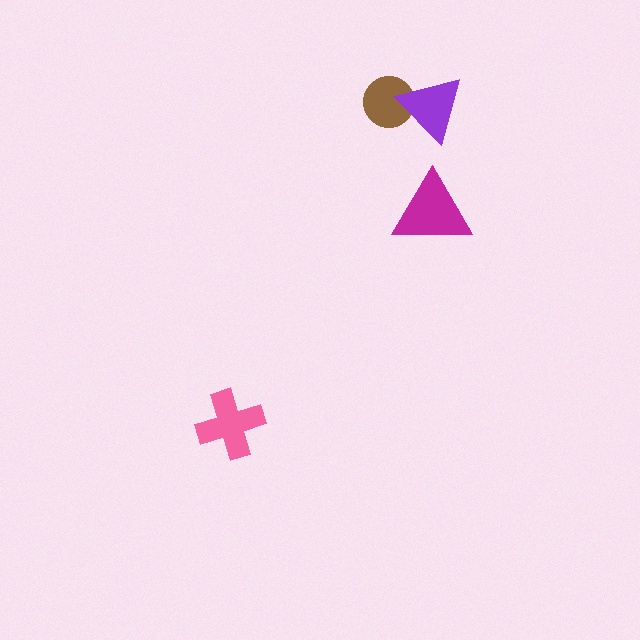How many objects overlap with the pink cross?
0 objects overlap with the pink cross.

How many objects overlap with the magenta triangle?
0 objects overlap with the magenta triangle.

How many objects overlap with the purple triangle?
1 object overlaps with the purple triangle.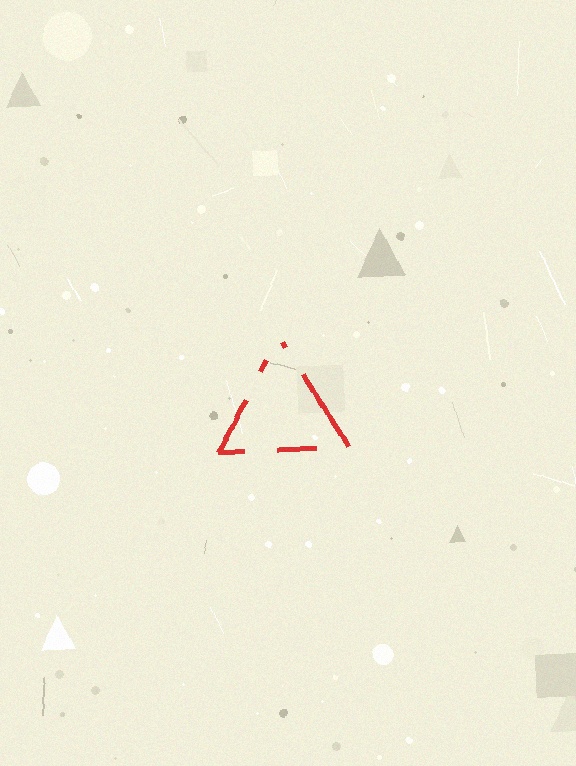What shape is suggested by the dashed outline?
The dashed outline suggests a triangle.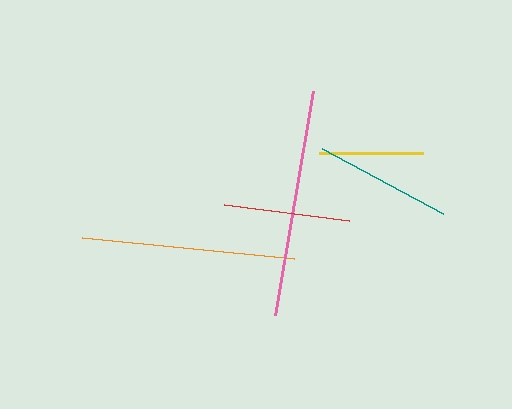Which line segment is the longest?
The pink line is the longest at approximately 227 pixels.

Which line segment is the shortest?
The yellow line is the shortest at approximately 104 pixels.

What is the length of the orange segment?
The orange segment is approximately 213 pixels long.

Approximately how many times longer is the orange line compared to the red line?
The orange line is approximately 1.7 times the length of the red line.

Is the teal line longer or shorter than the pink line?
The pink line is longer than the teal line.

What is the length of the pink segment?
The pink segment is approximately 227 pixels long.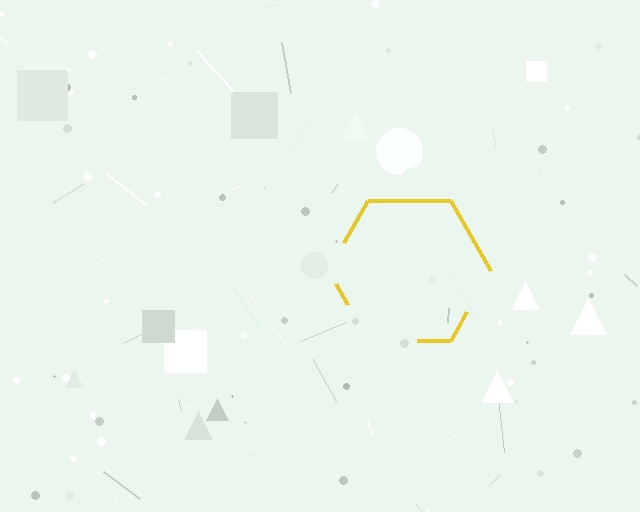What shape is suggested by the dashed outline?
The dashed outline suggests a hexagon.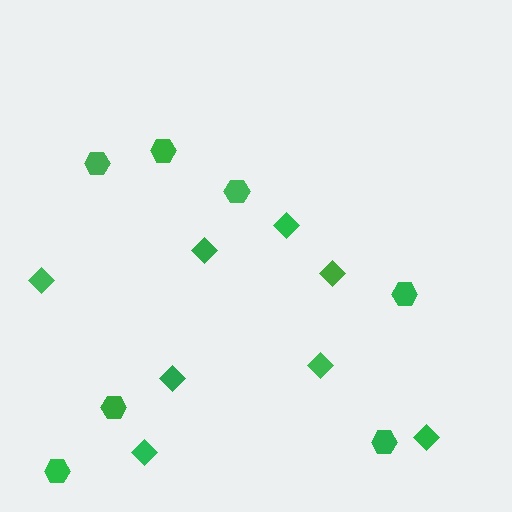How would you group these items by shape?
There are 2 groups: one group of diamonds (8) and one group of hexagons (7).